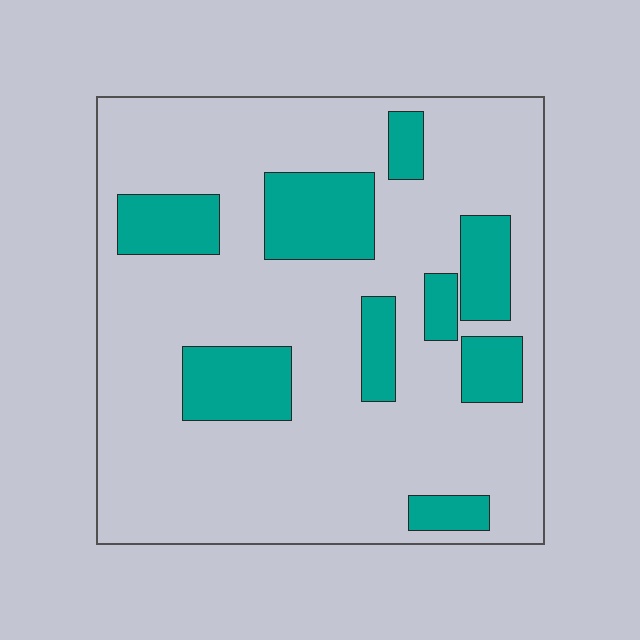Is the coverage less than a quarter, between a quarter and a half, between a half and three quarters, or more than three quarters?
Less than a quarter.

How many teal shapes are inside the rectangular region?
9.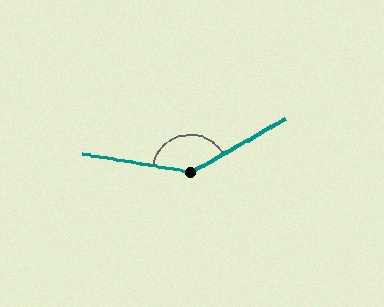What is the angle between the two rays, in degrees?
Approximately 141 degrees.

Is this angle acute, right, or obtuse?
It is obtuse.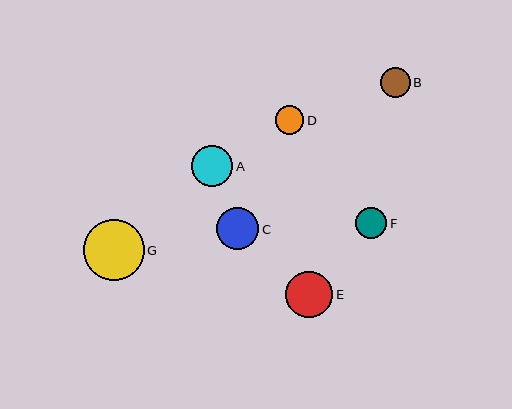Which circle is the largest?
Circle G is the largest with a size of approximately 61 pixels.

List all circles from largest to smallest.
From largest to smallest: G, E, C, A, F, B, D.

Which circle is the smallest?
Circle D is the smallest with a size of approximately 28 pixels.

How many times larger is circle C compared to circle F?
Circle C is approximately 1.3 times the size of circle F.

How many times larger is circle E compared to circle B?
Circle E is approximately 1.6 times the size of circle B.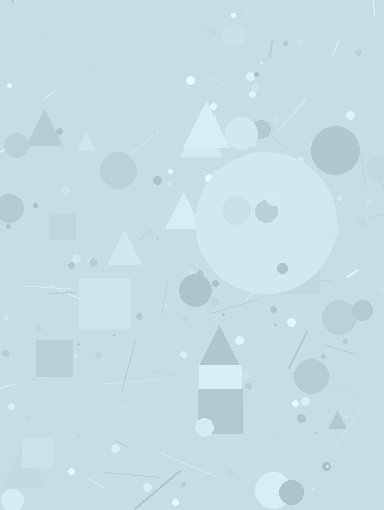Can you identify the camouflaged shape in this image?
The camouflaged shape is a circle.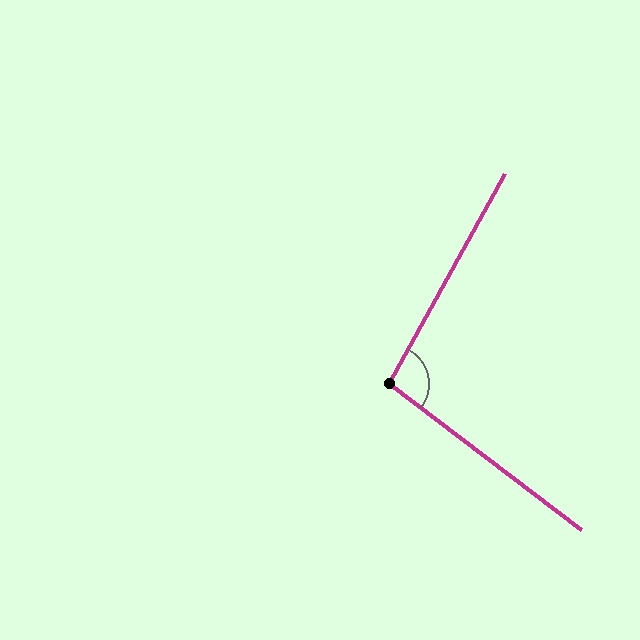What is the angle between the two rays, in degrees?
Approximately 98 degrees.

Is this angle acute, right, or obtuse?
It is obtuse.